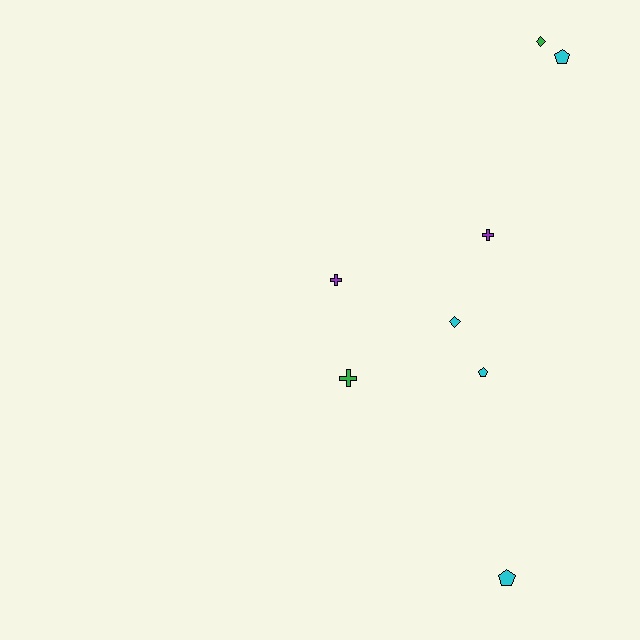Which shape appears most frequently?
Cross, with 3 objects.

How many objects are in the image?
There are 8 objects.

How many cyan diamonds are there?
There is 1 cyan diamond.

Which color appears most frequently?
Cyan, with 4 objects.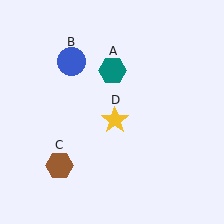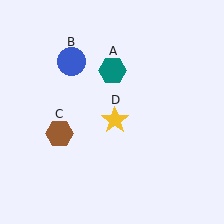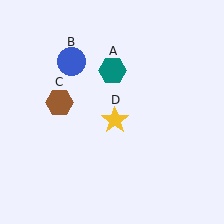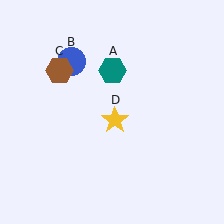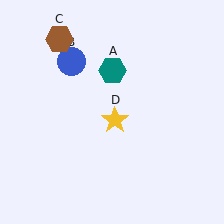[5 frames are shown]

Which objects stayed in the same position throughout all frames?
Teal hexagon (object A) and blue circle (object B) and yellow star (object D) remained stationary.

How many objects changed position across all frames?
1 object changed position: brown hexagon (object C).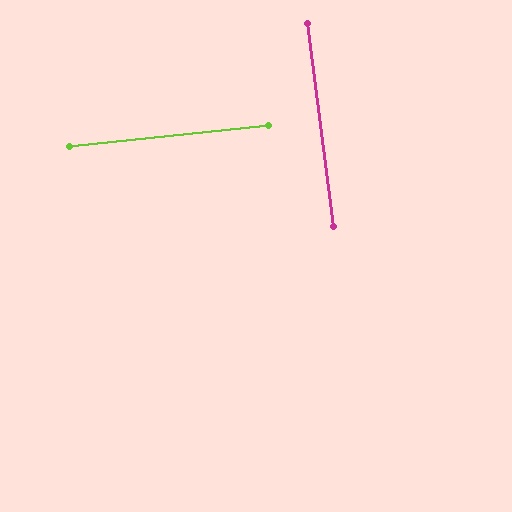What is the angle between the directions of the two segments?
Approximately 89 degrees.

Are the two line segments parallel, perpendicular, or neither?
Perpendicular — they meet at approximately 89°.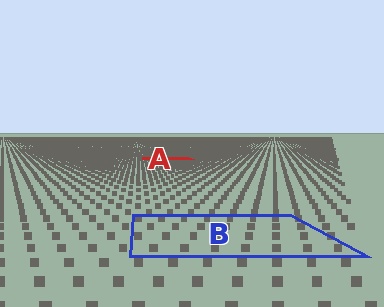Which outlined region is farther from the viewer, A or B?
Region A is farther from the viewer — the texture elements inside it appear smaller and more densely packed.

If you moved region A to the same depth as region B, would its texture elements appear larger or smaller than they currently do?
They would appear larger. At a closer depth, the same texture elements are projected at a bigger on-screen size.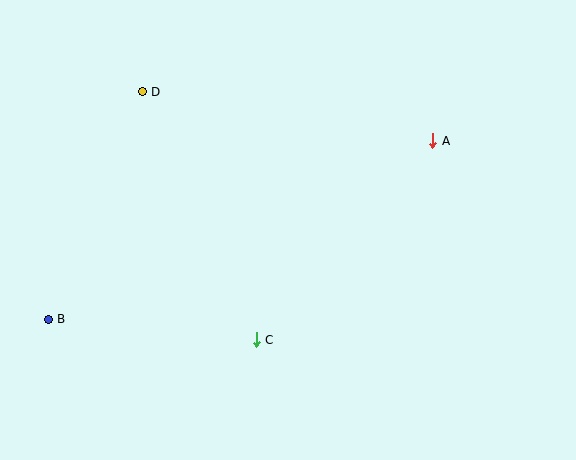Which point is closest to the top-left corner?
Point D is closest to the top-left corner.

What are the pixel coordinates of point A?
Point A is at (433, 141).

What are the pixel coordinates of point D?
Point D is at (142, 92).